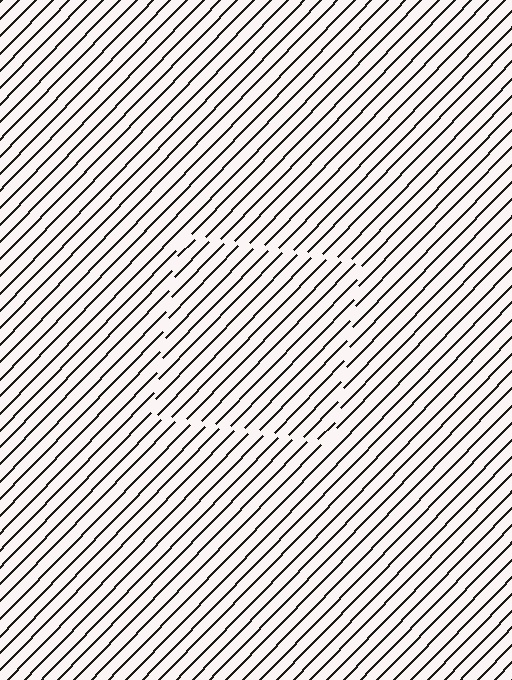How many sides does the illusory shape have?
4 sides — the line-ends trace a square.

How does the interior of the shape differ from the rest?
The interior of the shape contains the same grating, shifted by half a period — the contour is defined by the phase discontinuity where line-ends from the inner and outer gratings abut.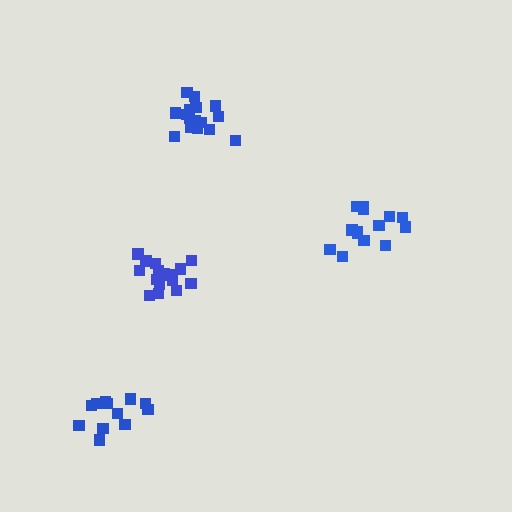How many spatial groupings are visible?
There are 4 spatial groupings.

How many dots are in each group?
Group 1: 14 dots, Group 2: 16 dots, Group 3: 16 dots, Group 4: 12 dots (58 total).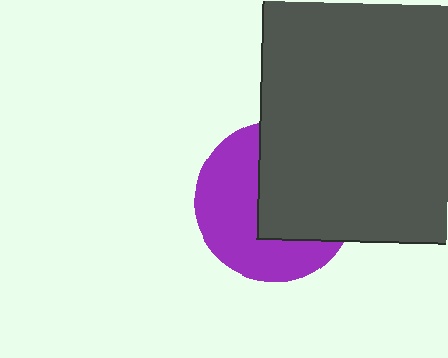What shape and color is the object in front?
The object in front is a dark gray rectangle.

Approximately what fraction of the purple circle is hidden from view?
Roughly 50% of the purple circle is hidden behind the dark gray rectangle.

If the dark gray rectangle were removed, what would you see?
You would see the complete purple circle.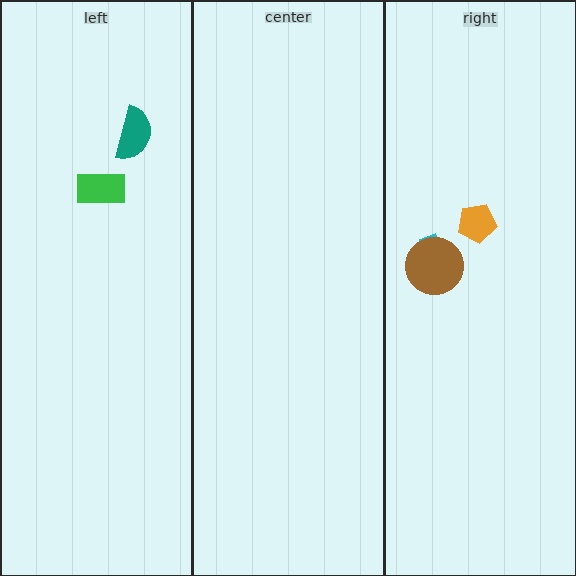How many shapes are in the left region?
2.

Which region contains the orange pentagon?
The right region.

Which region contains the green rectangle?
The left region.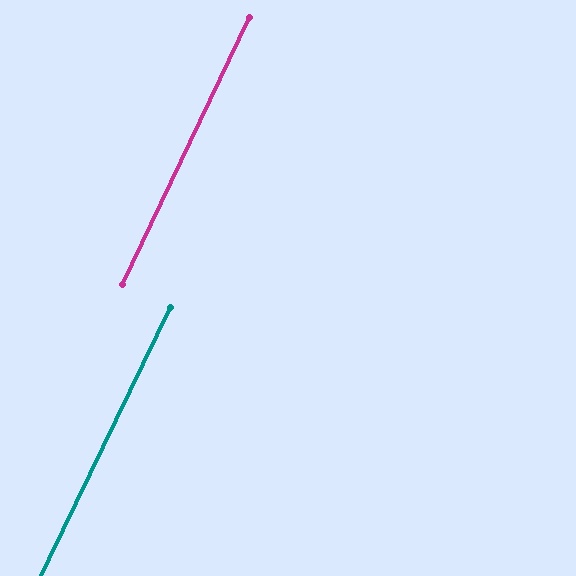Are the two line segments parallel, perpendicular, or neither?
Parallel — their directions differ by only 0.2°.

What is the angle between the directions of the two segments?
Approximately 0 degrees.